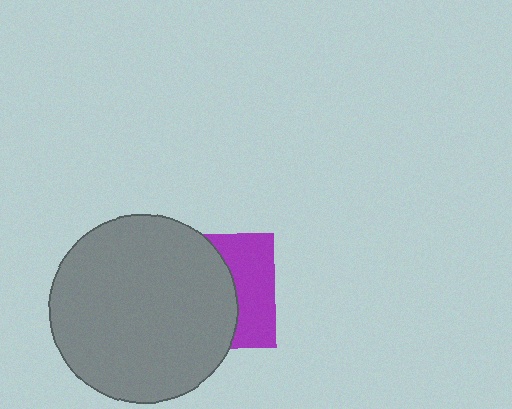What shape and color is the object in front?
The object in front is a gray circle.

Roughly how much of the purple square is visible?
A small part of it is visible (roughly 39%).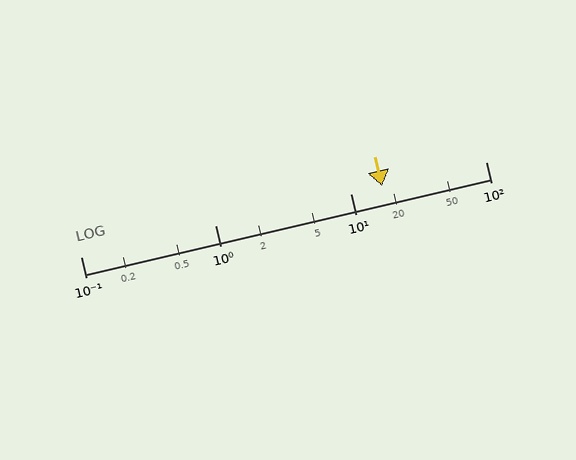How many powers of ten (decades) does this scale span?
The scale spans 3 decades, from 0.1 to 100.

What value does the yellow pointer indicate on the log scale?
The pointer indicates approximately 17.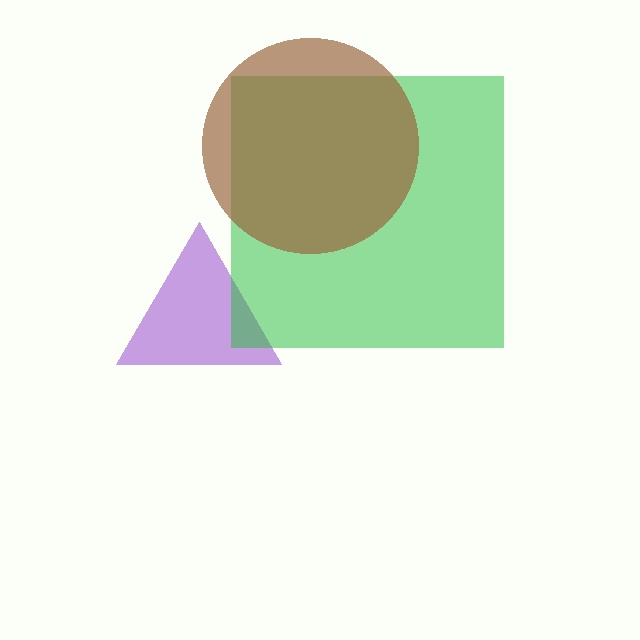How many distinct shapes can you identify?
There are 3 distinct shapes: a purple triangle, a green square, a brown circle.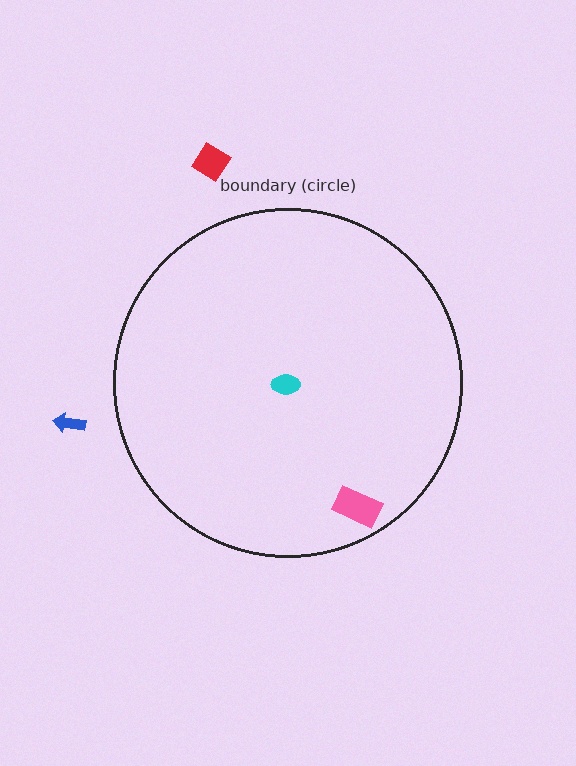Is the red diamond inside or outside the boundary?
Outside.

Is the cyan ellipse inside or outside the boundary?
Inside.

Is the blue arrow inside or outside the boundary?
Outside.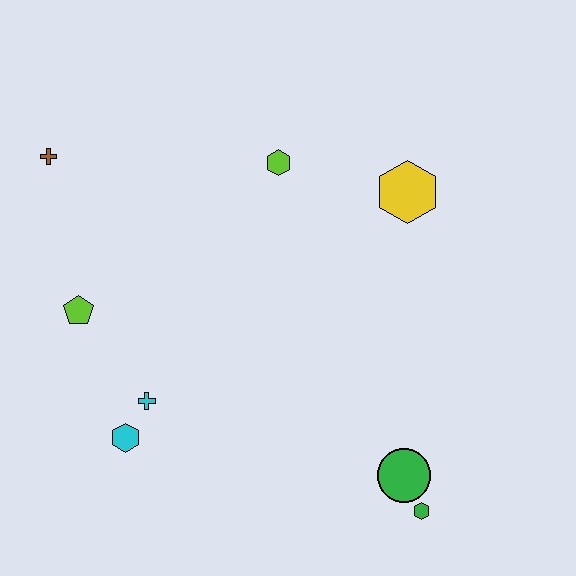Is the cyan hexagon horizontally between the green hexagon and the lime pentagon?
Yes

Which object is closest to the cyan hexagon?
The cyan cross is closest to the cyan hexagon.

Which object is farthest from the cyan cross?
The yellow hexagon is farthest from the cyan cross.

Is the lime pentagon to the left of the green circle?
Yes